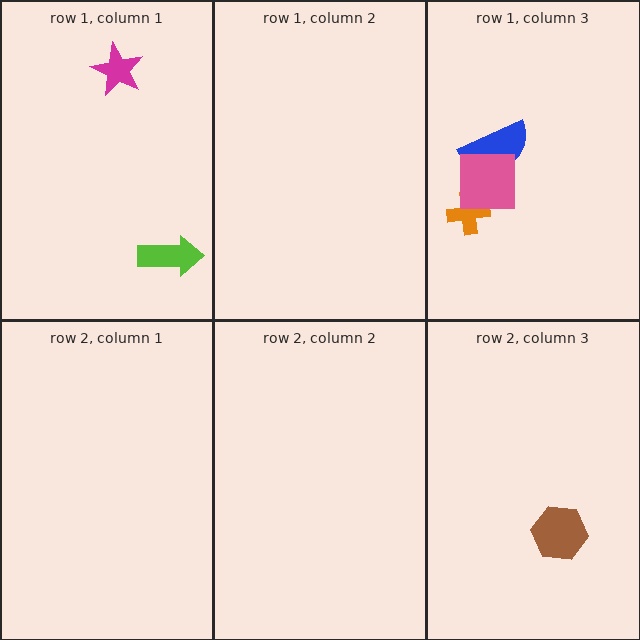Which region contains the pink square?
The row 1, column 3 region.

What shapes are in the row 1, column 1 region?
The magenta star, the lime arrow.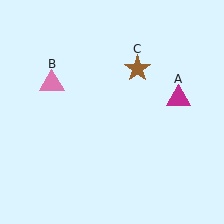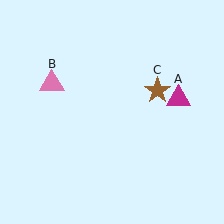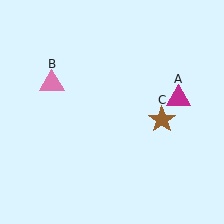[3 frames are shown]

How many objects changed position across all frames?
1 object changed position: brown star (object C).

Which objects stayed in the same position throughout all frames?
Magenta triangle (object A) and pink triangle (object B) remained stationary.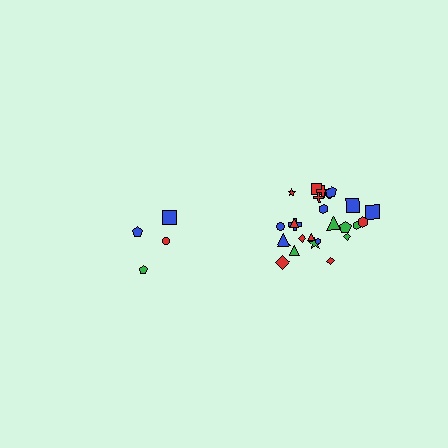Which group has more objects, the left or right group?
The right group.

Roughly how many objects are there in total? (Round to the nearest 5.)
Roughly 30 objects in total.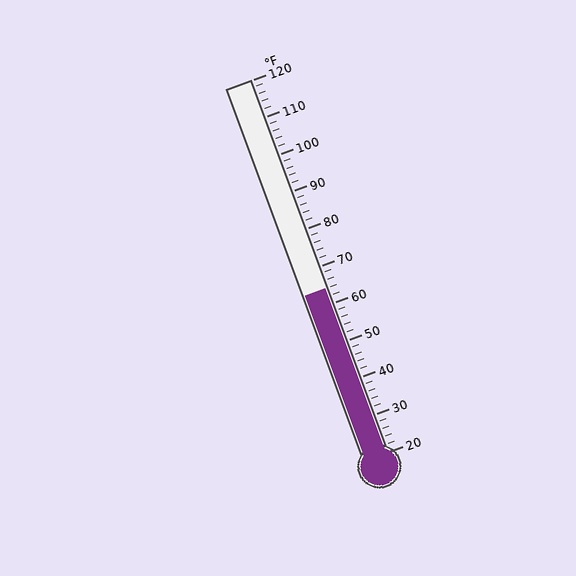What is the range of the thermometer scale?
The thermometer scale ranges from 20°F to 120°F.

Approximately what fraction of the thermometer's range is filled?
The thermometer is filled to approximately 45% of its range.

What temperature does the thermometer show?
The thermometer shows approximately 64°F.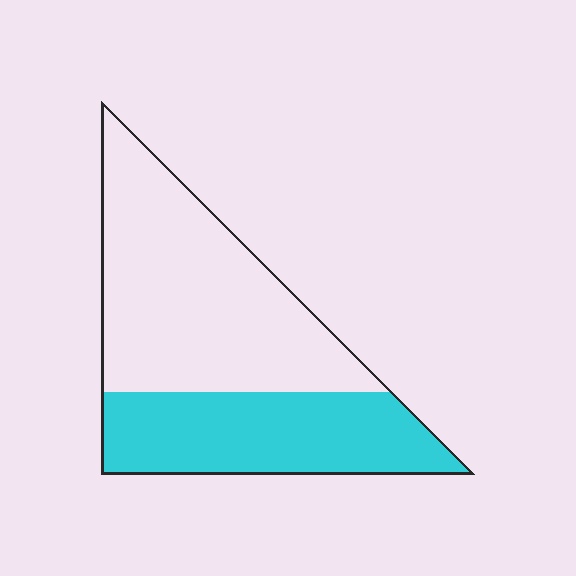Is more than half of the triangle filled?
No.